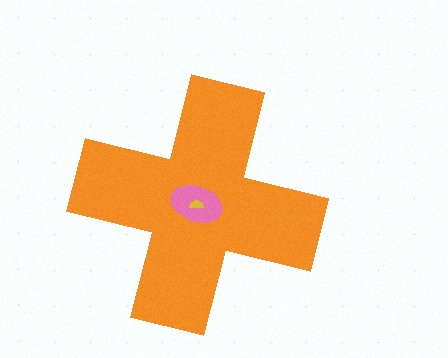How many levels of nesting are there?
3.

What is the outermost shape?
The orange cross.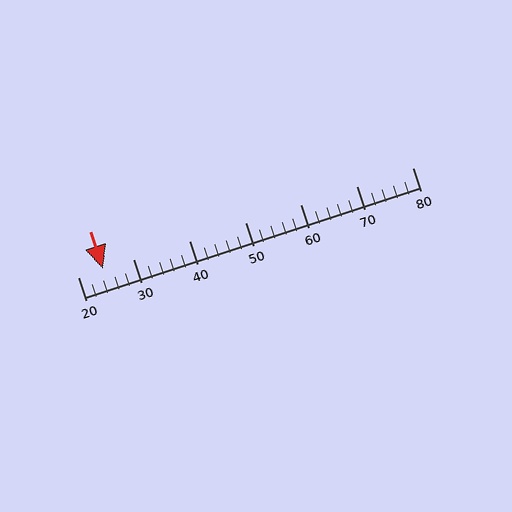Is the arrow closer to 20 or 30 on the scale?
The arrow is closer to 20.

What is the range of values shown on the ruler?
The ruler shows values from 20 to 80.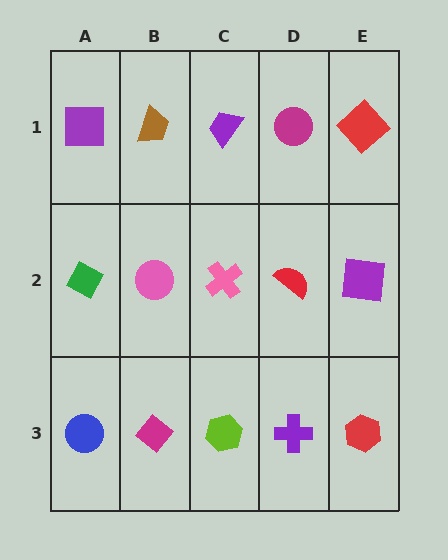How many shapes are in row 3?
5 shapes.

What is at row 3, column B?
A magenta diamond.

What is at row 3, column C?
A lime hexagon.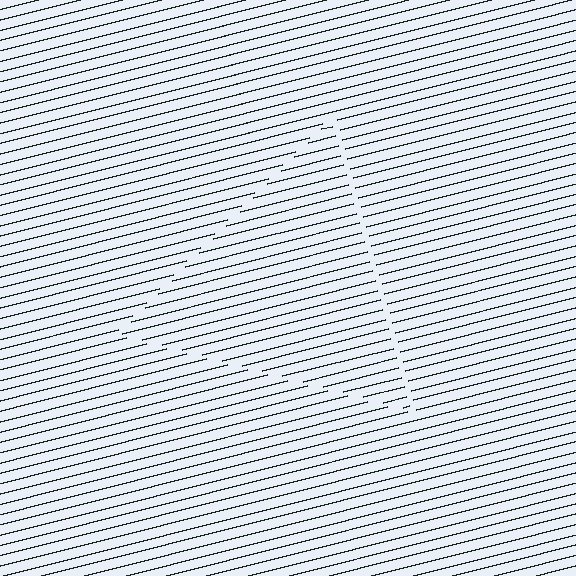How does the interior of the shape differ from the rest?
The interior of the shape contains the same grating, shifted by half a period — the contour is defined by the phase discontinuity where line-ends from the inner and outer gratings abut.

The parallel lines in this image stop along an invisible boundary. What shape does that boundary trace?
An illusory triangle. The interior of the shape contains the same grating, shifted by half a period — the contour is defined by the phase discontinuity where line-ends from the inner and outer gratings abut.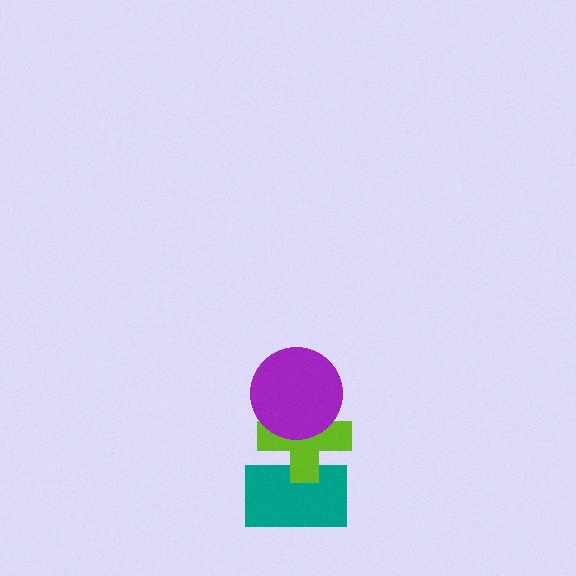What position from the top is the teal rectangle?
The teal rectangle is 3rd from the top.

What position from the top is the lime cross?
The lime cross is 2nd from the top.